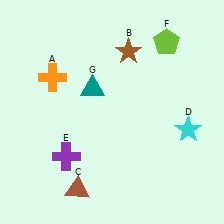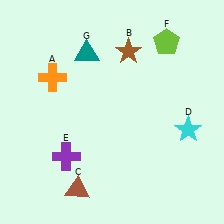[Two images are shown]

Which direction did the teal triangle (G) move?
The teal triangle (G) moved up.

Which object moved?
The teal triangle (G) moved up.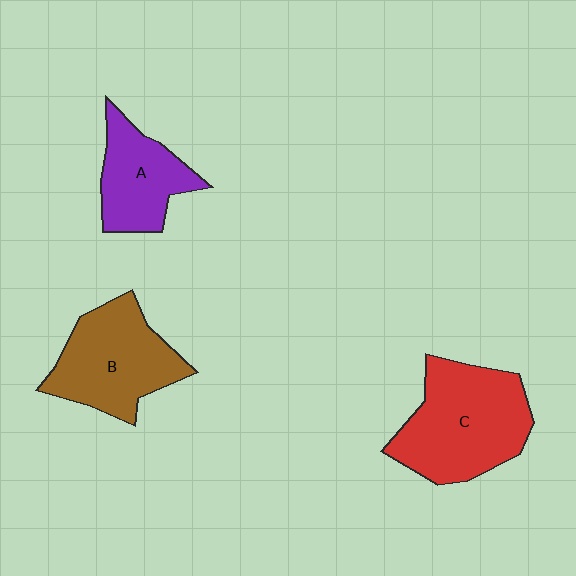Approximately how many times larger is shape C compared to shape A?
Approximately 1.6 times.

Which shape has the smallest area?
Shape A (purple).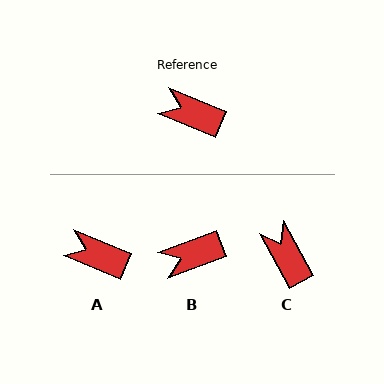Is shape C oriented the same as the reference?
No, it is off by about 39 degrees.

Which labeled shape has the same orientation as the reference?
A.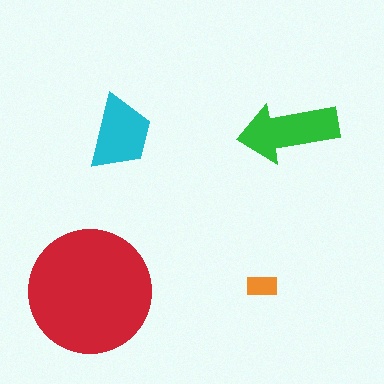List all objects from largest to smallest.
The red circle, the green arrow, the cyan trapezoid, the orange rectangle.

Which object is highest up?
The green arrow is topmost.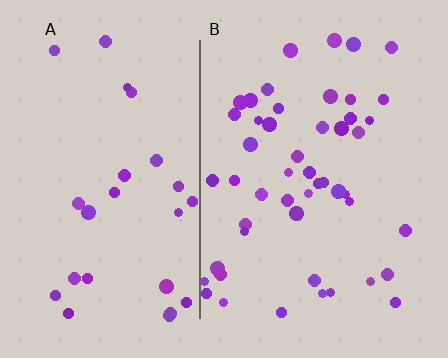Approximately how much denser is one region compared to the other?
Approximately 1.9× — region B over region A.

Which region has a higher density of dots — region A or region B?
B (the right).